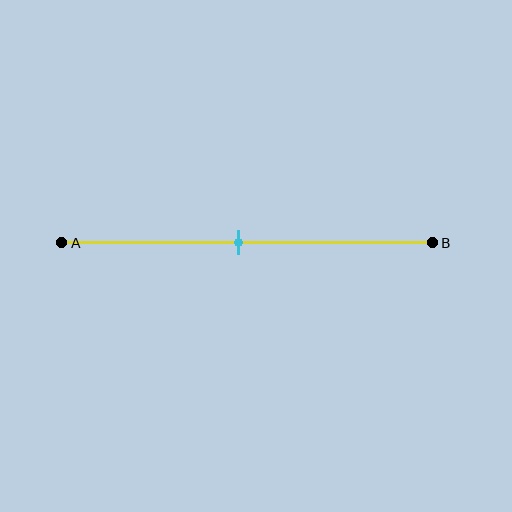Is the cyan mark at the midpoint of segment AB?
Yes, the mark is approximately at the midpoint.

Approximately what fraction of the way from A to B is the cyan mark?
The cyan mark is approximately 50% of the way from A to B.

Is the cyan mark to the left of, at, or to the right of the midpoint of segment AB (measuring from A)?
The cyan mark is approximately at the midpoint of segment AB.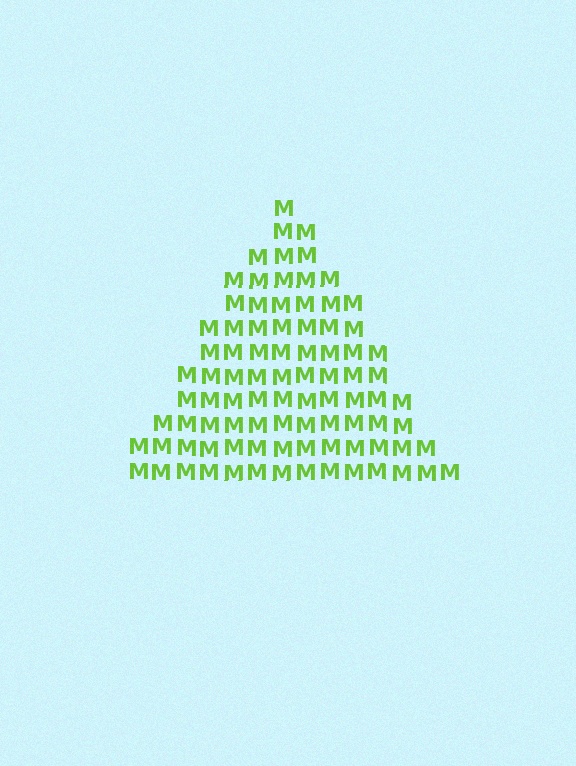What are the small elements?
The small elements are letter M's.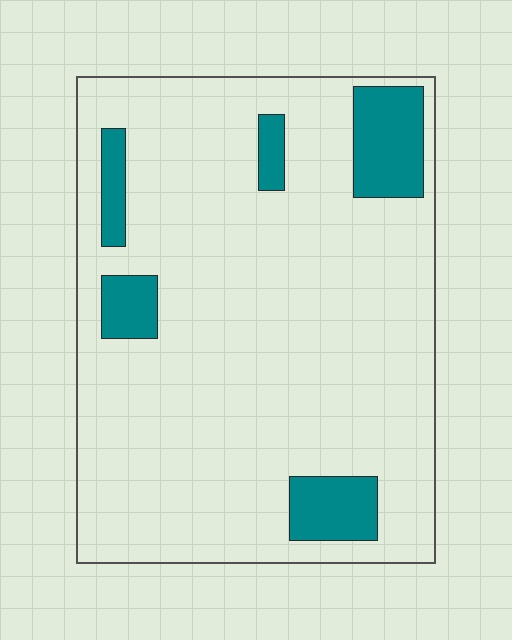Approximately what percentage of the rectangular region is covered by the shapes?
Approximately 15%.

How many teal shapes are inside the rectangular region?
5.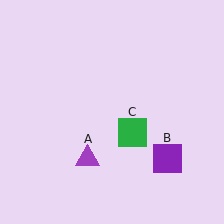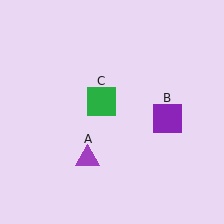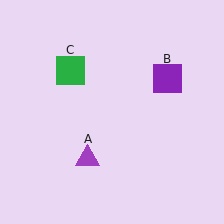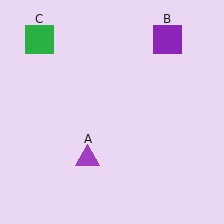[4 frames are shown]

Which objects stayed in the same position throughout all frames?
Purple triangle (object A) remained stationary.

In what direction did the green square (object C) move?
The green square (object C) moved up and to the left.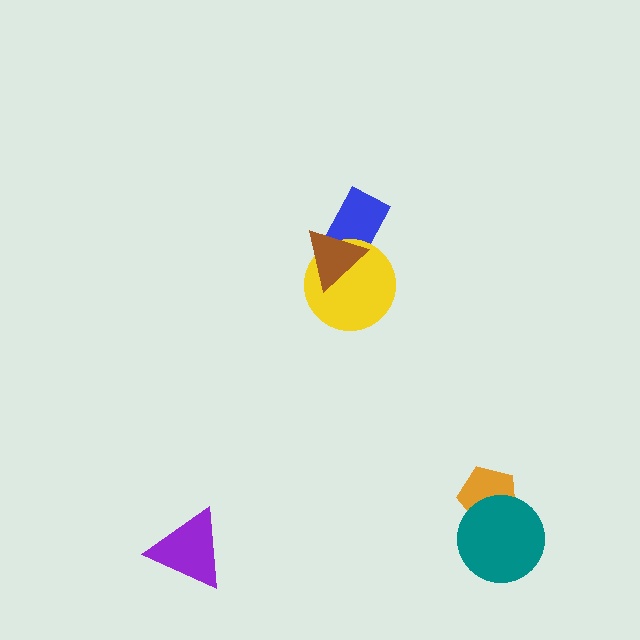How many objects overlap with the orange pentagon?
1 object overlaps with the orange pentagon.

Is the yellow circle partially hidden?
Yes, it is partially covered by another shape.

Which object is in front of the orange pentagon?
The teal circle is in front of the orange pentagon.